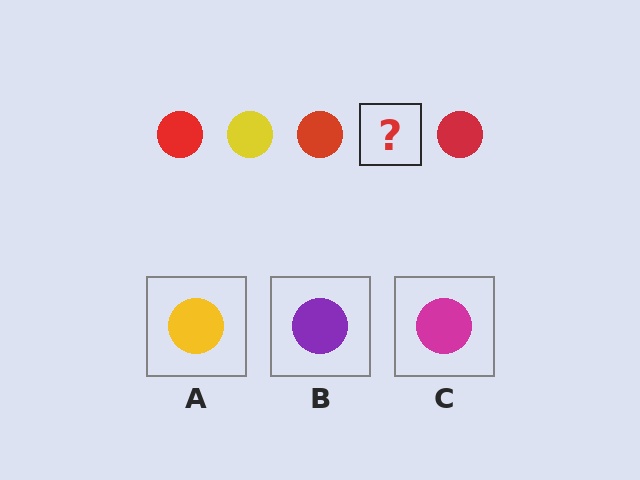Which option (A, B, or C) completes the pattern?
A.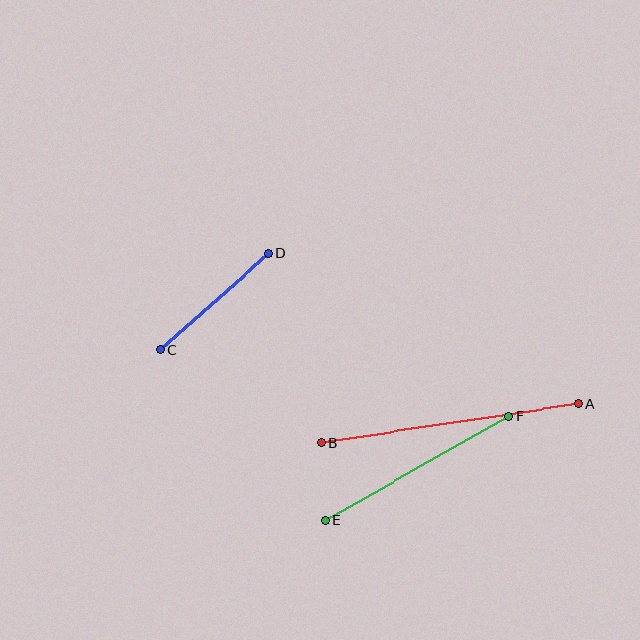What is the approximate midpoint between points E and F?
The midpoint is at approximately (417, 468) pixels.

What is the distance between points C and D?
The distance is approximately 144 pixels.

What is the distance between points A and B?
The distance is approximately 260 pixels.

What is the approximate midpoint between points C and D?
The midpoint is at approximately (214, 302) pixels.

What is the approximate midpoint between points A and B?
The midpoint is at approximately (450, 424) pixels.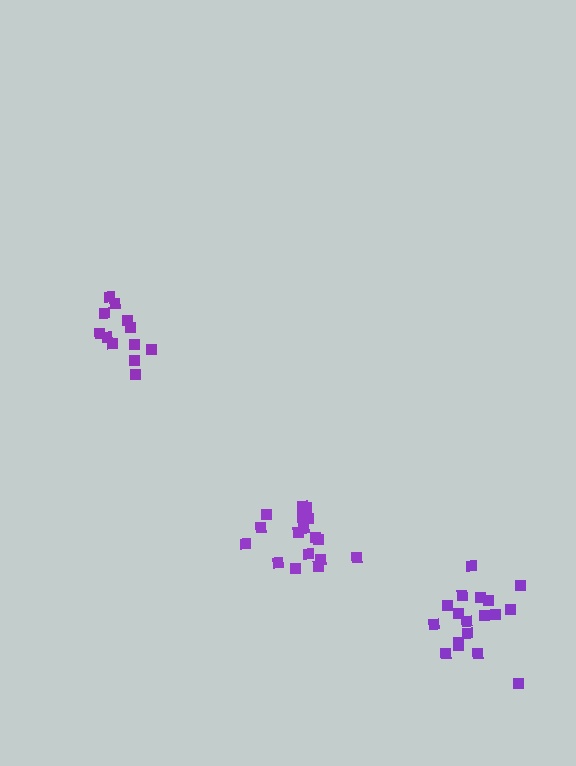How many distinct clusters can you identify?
There are 3 distinct clusters.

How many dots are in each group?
Group 1: 12 dots, Group 2: 17 dots, Group 3: 18 dots (47 total).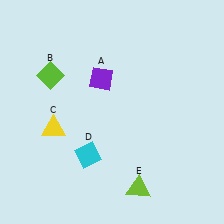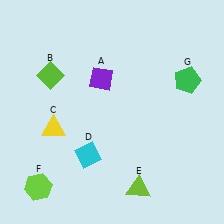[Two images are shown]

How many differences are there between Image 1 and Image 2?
There are 2 differences between the two images.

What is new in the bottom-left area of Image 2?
A lime hexagon (F) was added in the bottom-left area of Image 2.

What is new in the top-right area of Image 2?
A green pentagon (G) was added in the top-right area of Image 2.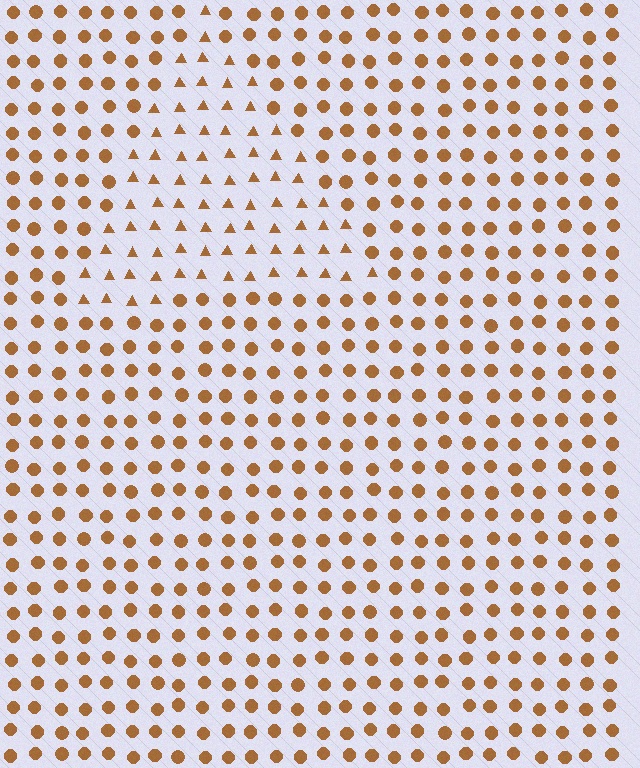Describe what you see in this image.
The image is filled with small brown elements arranged in a uniform grid. A triangle-shaped region contains triangles, while the surrounding area contains circles. The boundary is defined purely by the change in element shape.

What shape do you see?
I see a triangle.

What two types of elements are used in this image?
The image uses triangles inside the triangle region and circles outside it.